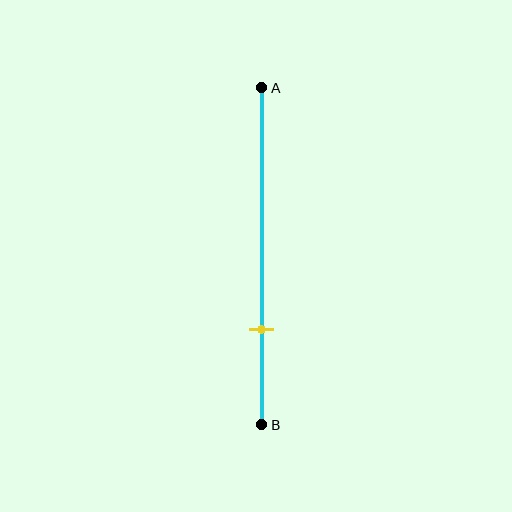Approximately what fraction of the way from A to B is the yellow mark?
The yellow mark is approximately 70% of the way from A to B.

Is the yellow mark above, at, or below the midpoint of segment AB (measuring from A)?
The yellow mark is below the midpoint of segment AB.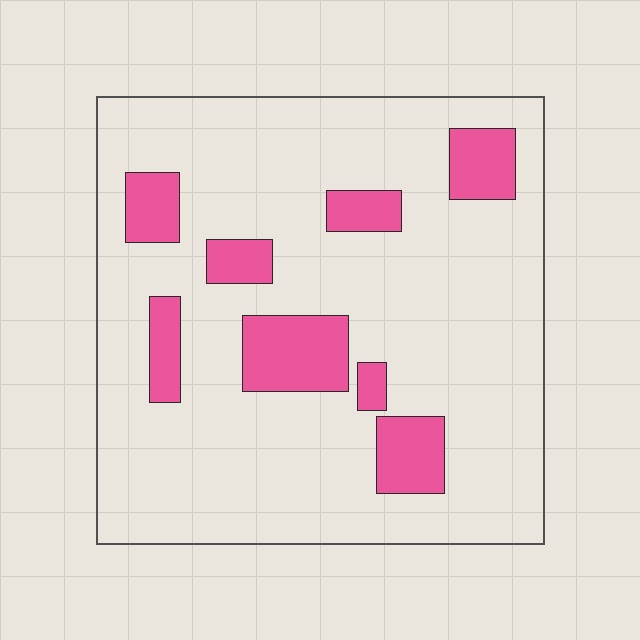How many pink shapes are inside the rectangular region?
8.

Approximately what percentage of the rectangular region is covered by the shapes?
Approximately 15%.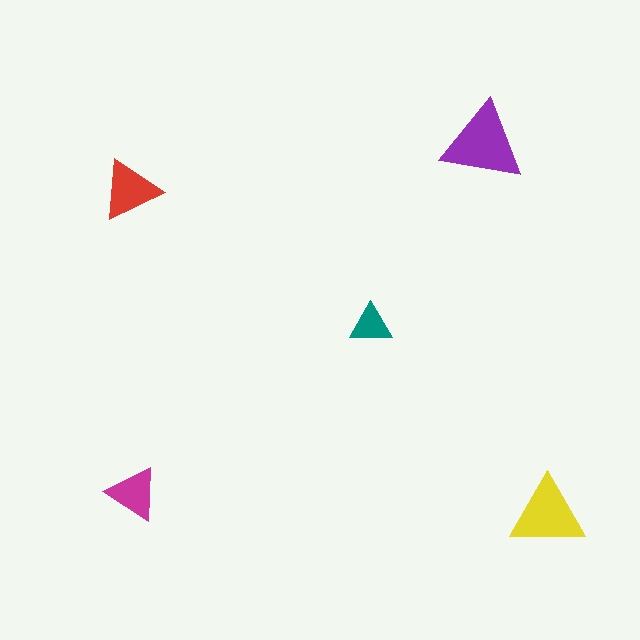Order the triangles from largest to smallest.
the purple one, the yellow one, the red one, the magenta one, the teal one.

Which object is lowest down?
The yellow triangle is bottommost.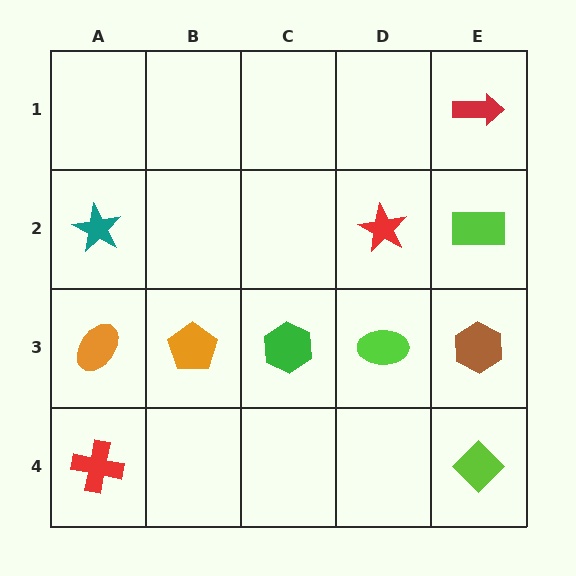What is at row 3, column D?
A lime ellipse.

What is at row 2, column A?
A teal star.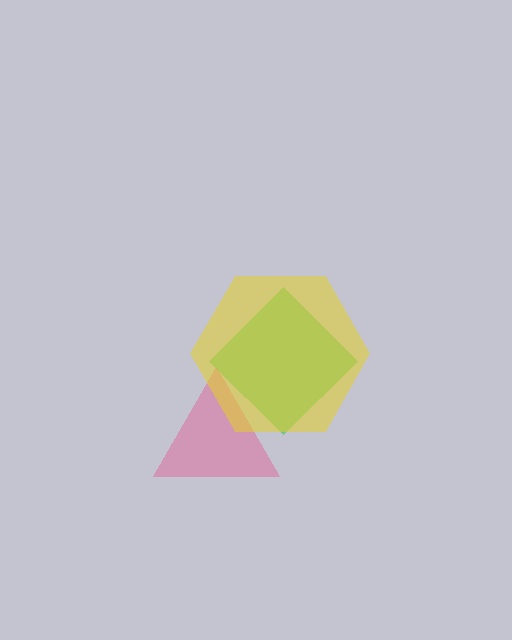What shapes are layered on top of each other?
The layered shapes are: a pink triangle, a green diamond, a yellow hexagon.